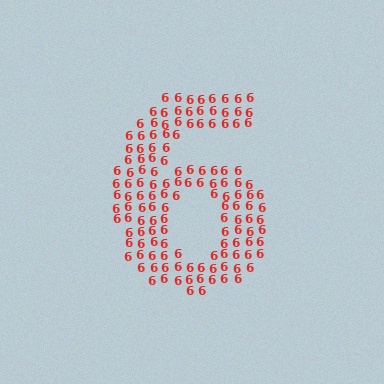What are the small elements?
The small elements are digit 6's.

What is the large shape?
The large shape is the digit 6.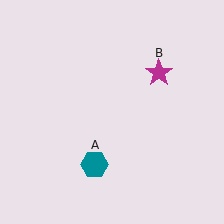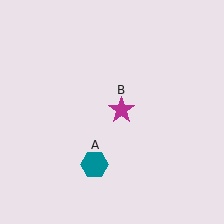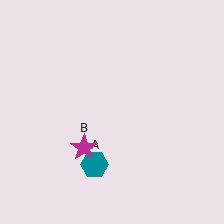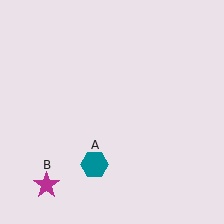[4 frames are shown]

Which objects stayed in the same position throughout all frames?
Teal hexagon (object A) remained stationary.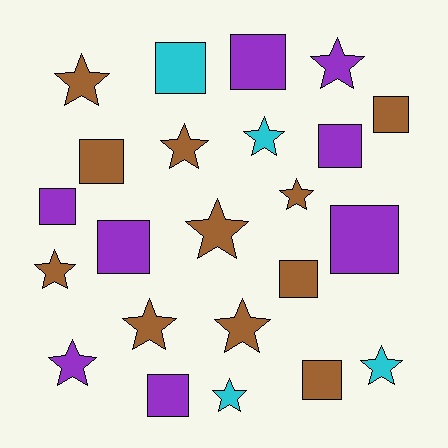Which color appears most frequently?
Brown, with 11 objects.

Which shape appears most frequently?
Star, with 12 objects.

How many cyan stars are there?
There are 3 cyan stars.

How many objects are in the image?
There are 23 objects.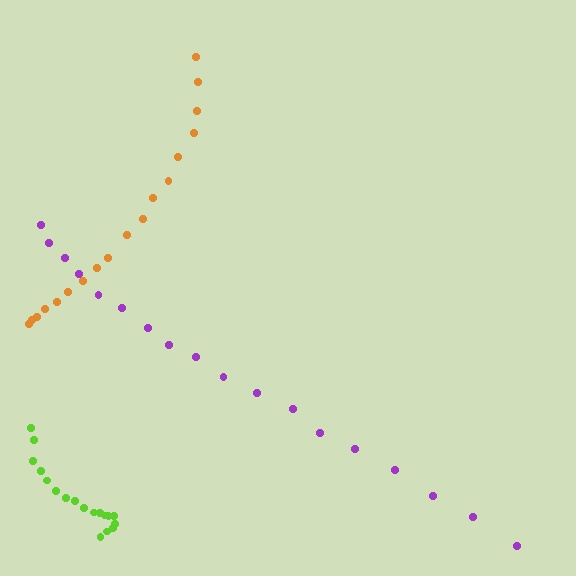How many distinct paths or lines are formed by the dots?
There are 3 distinct paths.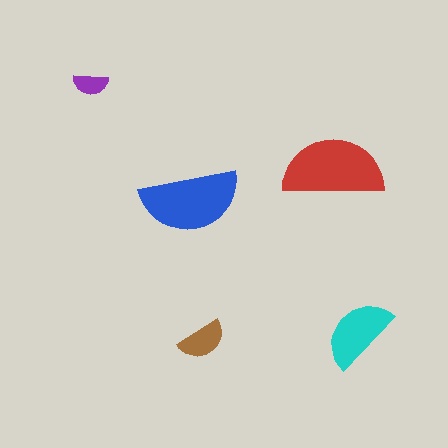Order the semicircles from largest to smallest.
the red one, the blue one, the cyan one, the brown one, the purple one.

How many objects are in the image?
There are 5 objects in the image.